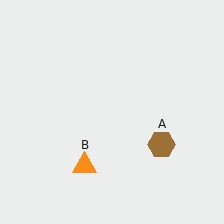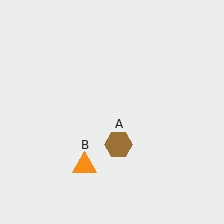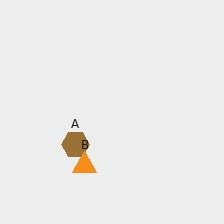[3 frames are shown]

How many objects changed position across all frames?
1 object changed position: brown hexagon (object A).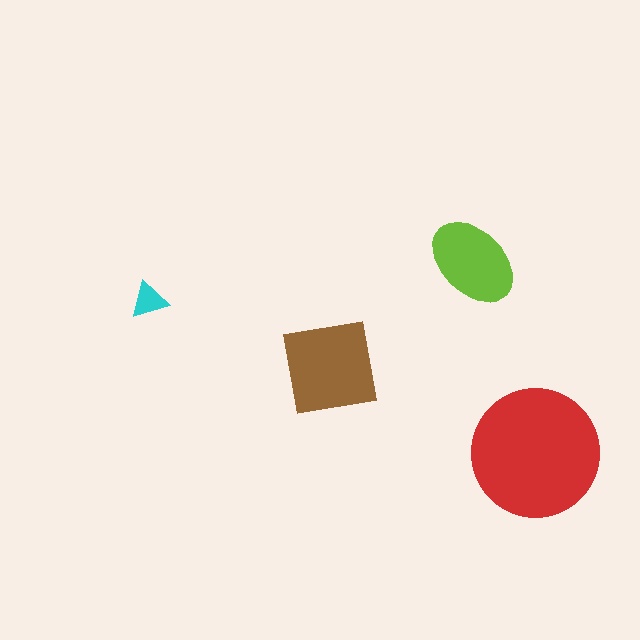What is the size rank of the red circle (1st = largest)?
1st.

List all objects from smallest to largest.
The cyan triangle, the lime ellipse, the brown square, the red circle.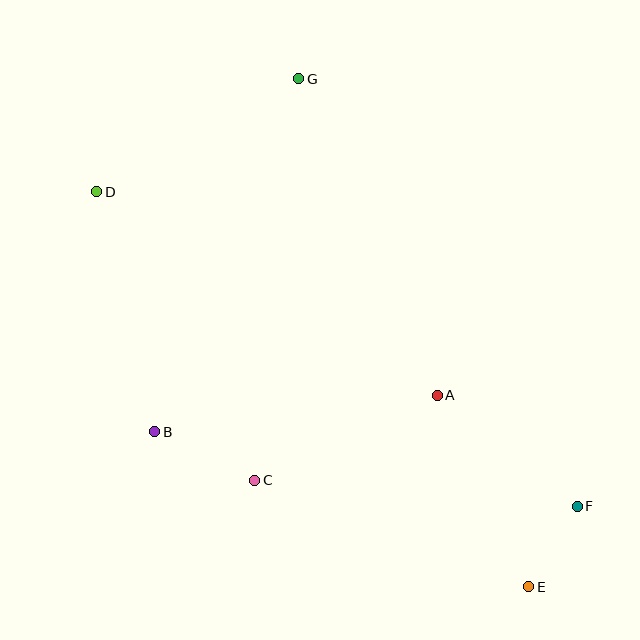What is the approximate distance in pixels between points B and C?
The distance between B and C is approximately 111 pixels.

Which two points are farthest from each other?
Points D and E are farthest from each other.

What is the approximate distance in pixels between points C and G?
The distance between C and G is approximately 404 pixels.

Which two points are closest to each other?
Points E and F are closest to each other.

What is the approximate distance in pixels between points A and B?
The distance between A and B is approximately 285 pixels.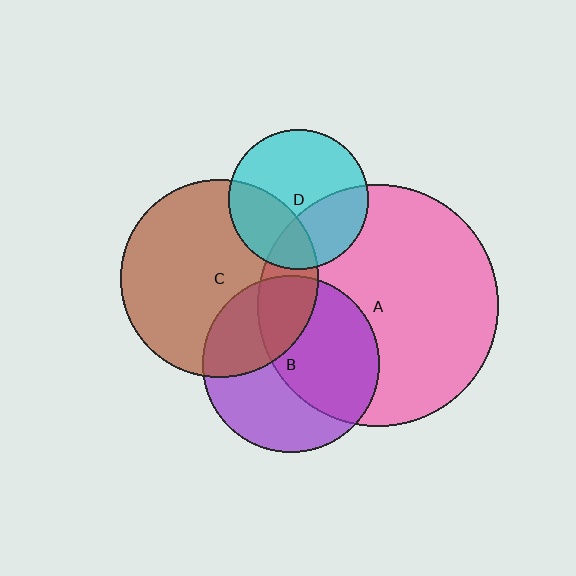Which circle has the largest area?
Circle A (pink).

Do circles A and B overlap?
Yes.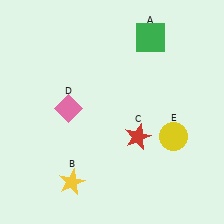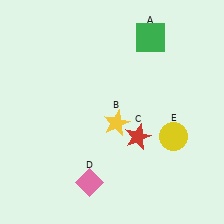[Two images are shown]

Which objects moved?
The objects that moved are: the yellow star (B), the pink diamond (D).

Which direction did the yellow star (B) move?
The yellow star (B) moved up.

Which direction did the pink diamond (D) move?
The pink diamond (D) moved down.